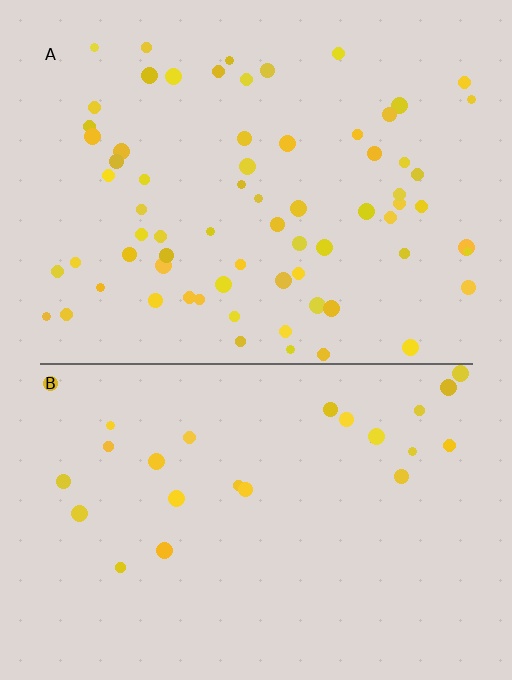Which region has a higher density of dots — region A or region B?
A (the top).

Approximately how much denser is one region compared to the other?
Approximately 2.7× — region A over region B.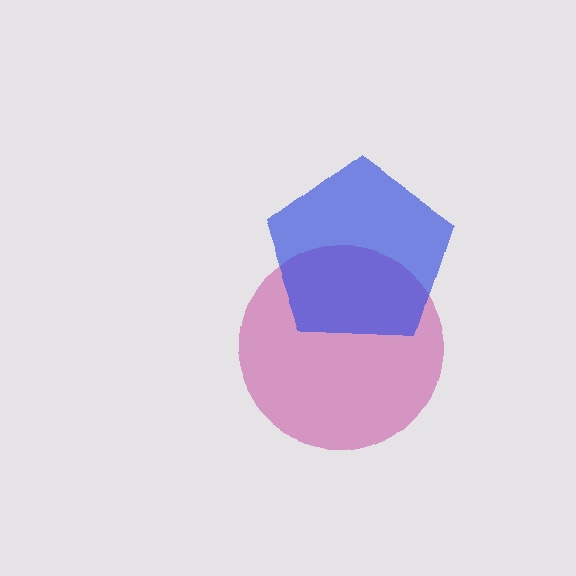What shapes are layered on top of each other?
The layered shapes are: a magenta circle, a blue pentagon.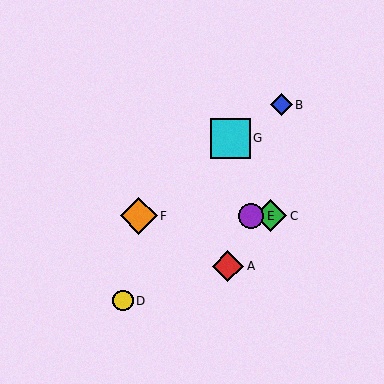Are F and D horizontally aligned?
No, F is at y≈216 and D is at y≈301.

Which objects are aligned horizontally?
Objects C, E, F are aligned horizontally.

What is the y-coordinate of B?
Object B is at y≈105.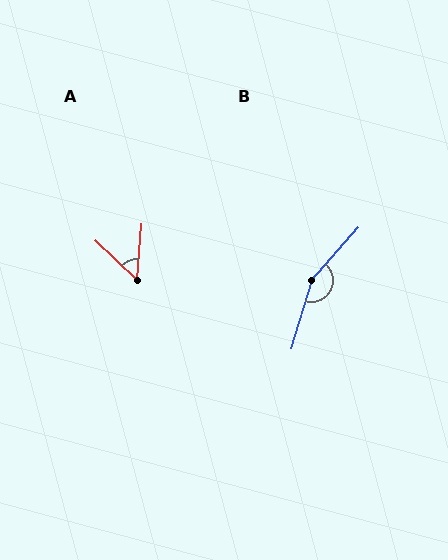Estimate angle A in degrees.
Approximately 51 degrees.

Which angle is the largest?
B, at approximately 155 degrees.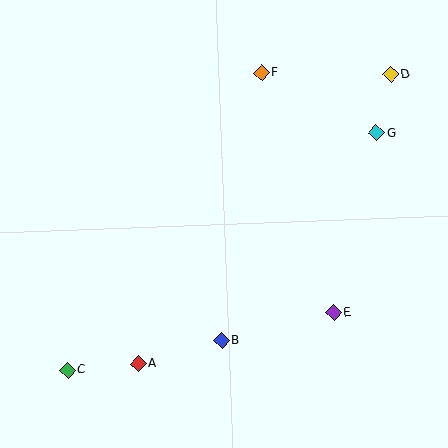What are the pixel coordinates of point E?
Point E is at (334, 313).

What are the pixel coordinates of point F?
Point F is at (262, 73).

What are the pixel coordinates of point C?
Point C is at (68, 370).